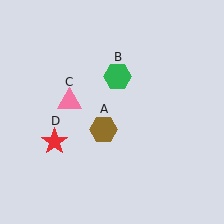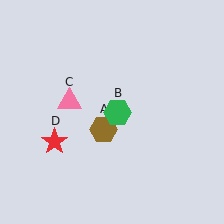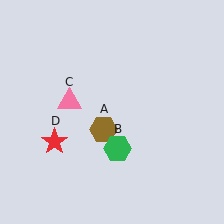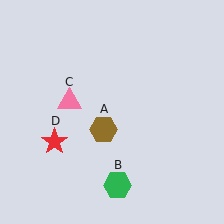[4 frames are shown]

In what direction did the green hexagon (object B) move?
The green hexagon (object B) moved down.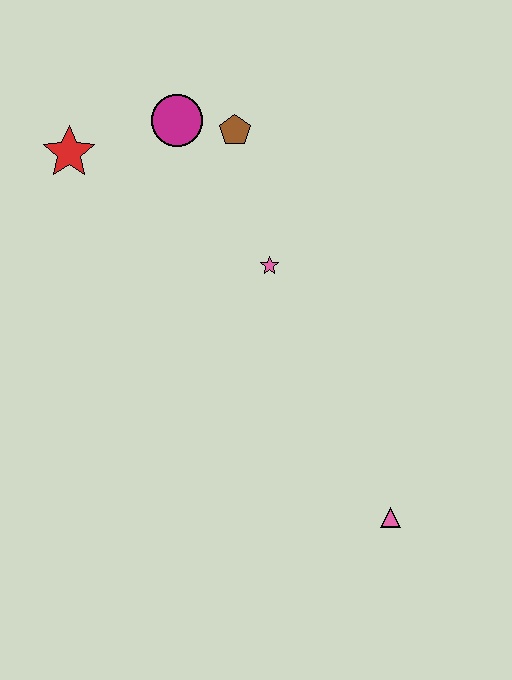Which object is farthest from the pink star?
The pink triangle is farthest from the pink star.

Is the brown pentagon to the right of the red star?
Yes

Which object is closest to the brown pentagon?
The magenta circle is closest to the brown pentagon.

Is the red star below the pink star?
No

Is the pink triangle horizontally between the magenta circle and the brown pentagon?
No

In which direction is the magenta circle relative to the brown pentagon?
The magenta circle is to the left of the brown pentagon.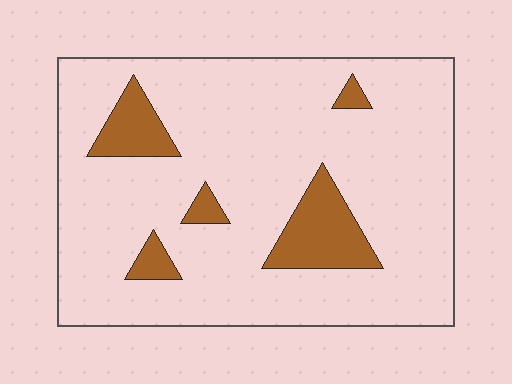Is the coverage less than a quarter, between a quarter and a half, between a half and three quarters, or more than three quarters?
Less than a quarter.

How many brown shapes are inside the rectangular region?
5.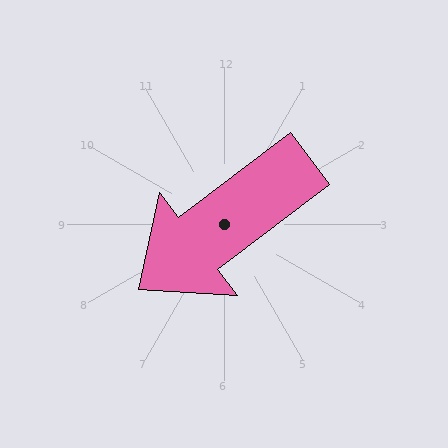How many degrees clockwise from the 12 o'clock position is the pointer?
Approximately 233 degrees.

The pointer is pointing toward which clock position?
Roughly 8 o'clock.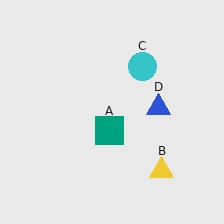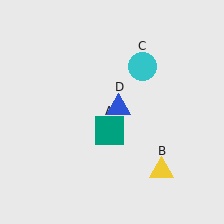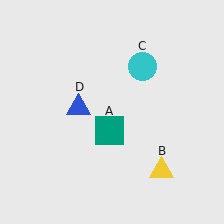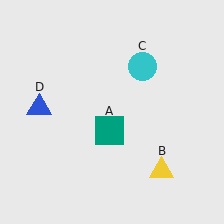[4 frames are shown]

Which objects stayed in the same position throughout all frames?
Teal square (object A) and yellow triangle (object B) and cyan circle (object C) remained stationary.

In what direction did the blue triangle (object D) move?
The blue triangle (object D) moved left.